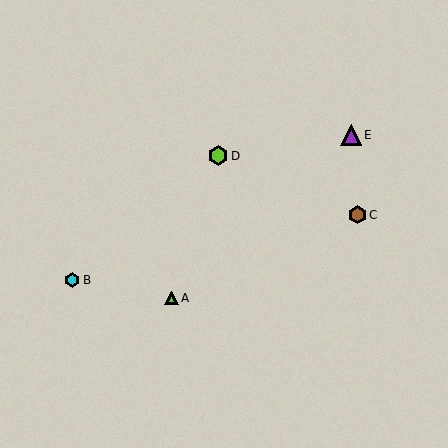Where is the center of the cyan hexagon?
The center of the cyan hexagon is at (72, 280).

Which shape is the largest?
The purple triangle (labeled E) is the largest.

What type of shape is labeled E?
Shape E is a purple triangle.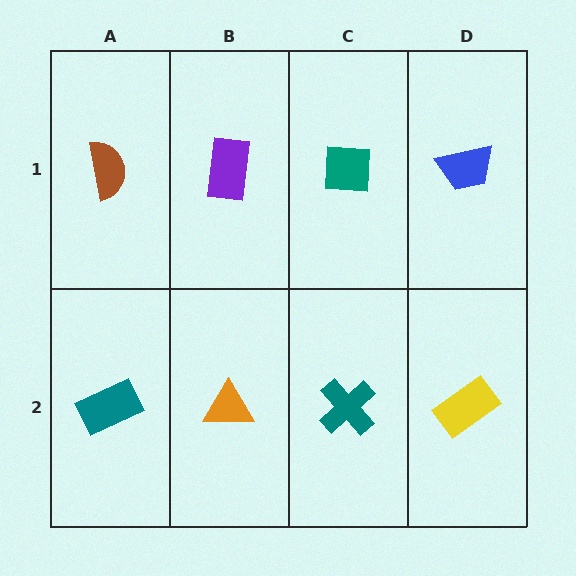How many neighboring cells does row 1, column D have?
2.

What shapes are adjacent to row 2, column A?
A brown semicircle (row 1, column A), an orange triangle (row 2, column B).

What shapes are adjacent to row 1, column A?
A teal rectangle (row 2, column A), a purple rectangle (row 1, column B).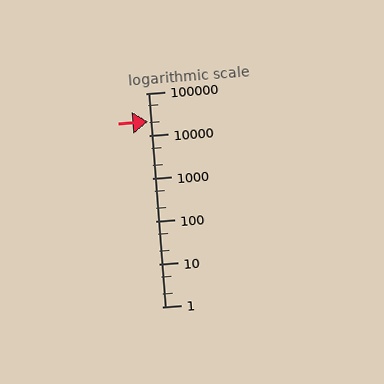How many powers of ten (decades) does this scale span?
The scale spans 5 decades, from 1 to 100000.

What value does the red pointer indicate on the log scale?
The pointer indicates approximately 22000.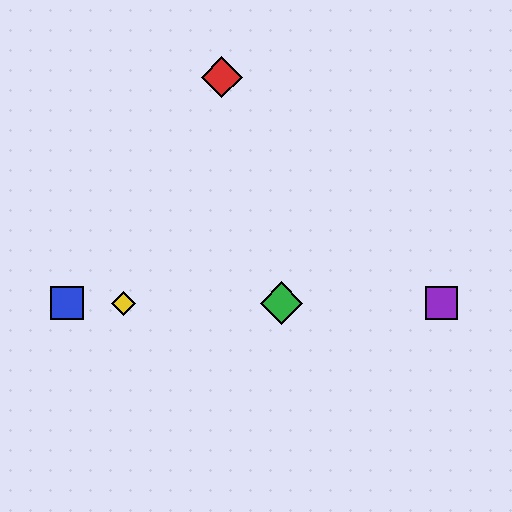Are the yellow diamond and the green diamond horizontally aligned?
Yes, both are at y≈303.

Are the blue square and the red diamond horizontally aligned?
No, the blue square is at y≈303 and the red diamond is at y≈77.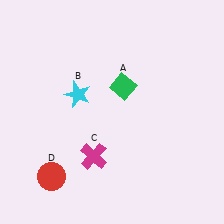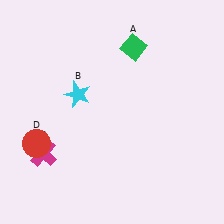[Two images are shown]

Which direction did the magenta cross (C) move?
The magenta cross (C) moved left.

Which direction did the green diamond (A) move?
The green diamond (A) moved up.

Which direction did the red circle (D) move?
The red circle (D) moved up.